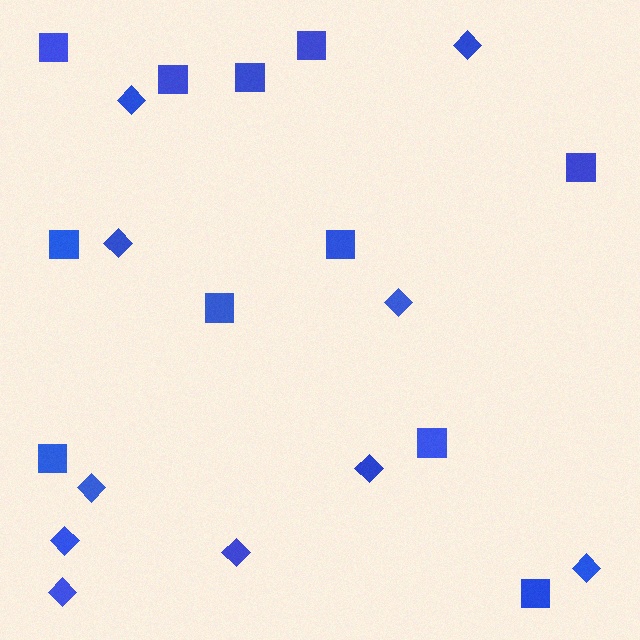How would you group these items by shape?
There are 2 groups: one group of diamonds (10) and one group of squares (11).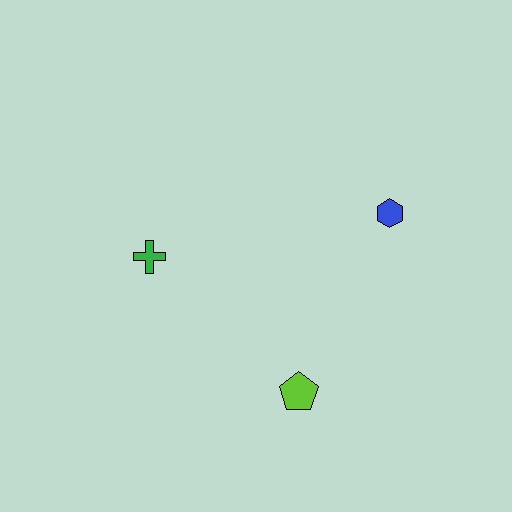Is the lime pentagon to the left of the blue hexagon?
Yes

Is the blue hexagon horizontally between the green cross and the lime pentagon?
No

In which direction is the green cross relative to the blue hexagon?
The green cross is to the left of the blue hexagon.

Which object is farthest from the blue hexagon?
The green cross is farthest from the blue hexagon.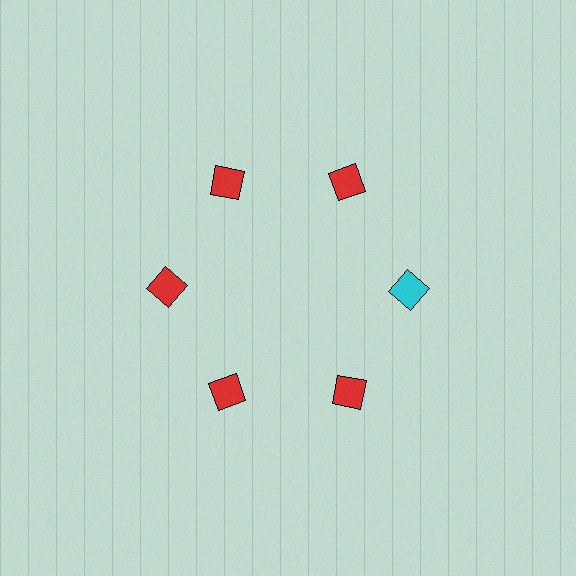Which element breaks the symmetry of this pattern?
The cyan diamond at roughly the 3 o'clock position breaks the symmetry. All other shapes are red diamonds.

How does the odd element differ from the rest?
It has a different color: cyan instead of red.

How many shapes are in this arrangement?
There are 6 shapes arranged in a ring pattern.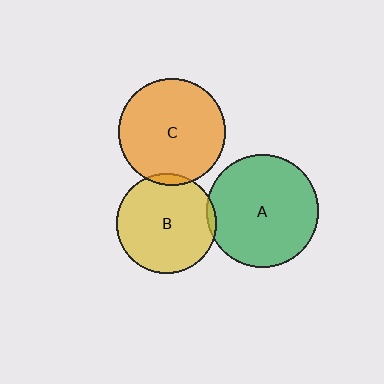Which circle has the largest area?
Circle A (green).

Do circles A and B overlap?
Yes.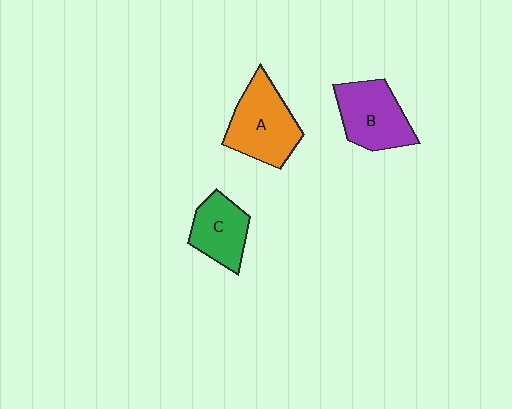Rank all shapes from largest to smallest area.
From largest to smallest: A (orange), B (purple), C (green).